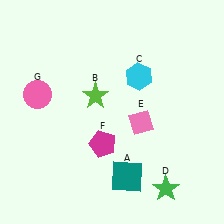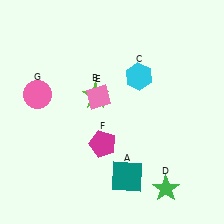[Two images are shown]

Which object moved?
The pink diamond (E) moved left.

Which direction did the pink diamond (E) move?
The pink diamond (E) moved left.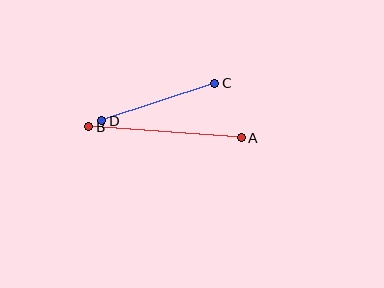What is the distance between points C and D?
The distance is approximately 119 pixels.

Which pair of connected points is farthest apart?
Points A and B are farthest apart.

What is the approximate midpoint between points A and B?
The midpoint is at approximately (165, 132) pixels.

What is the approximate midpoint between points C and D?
The midpoint is at approximately (158, 102) pixels.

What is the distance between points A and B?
The distance is approximately 153 pixels.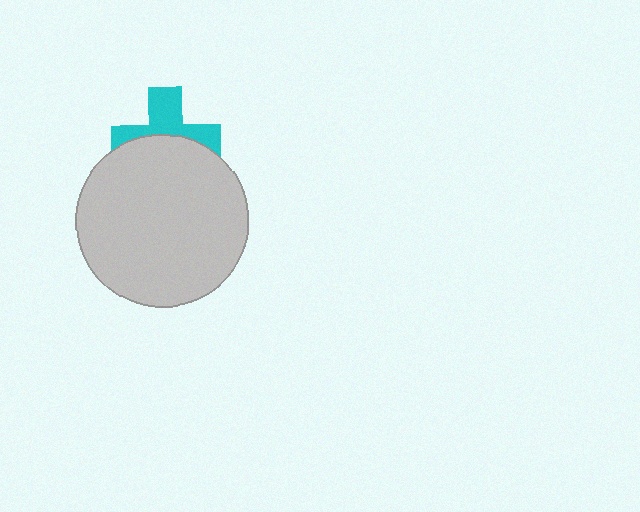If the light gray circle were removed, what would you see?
You would see the complete cyan cross.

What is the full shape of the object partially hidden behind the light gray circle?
The partially hidden object is a cyan cross.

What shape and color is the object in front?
The object in front is a light gray circle.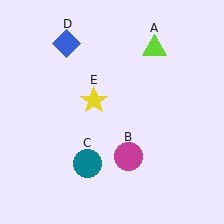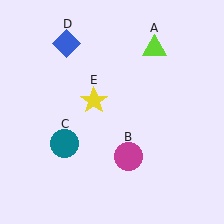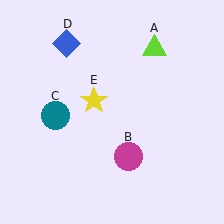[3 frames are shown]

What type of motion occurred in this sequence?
The teal circle (object C) rotated clockwise around the center of the scene.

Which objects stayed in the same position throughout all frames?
Lime triangle (object A) and magenta circle (object B) and blue diamond (object D) and yellow star (object E) remained stationary.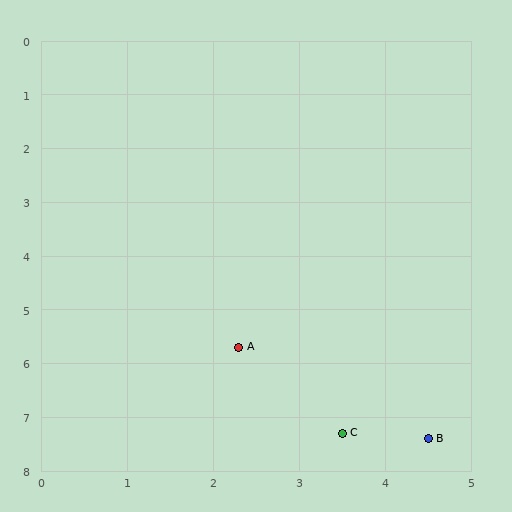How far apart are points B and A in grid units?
Points B and A are about 2.8 grid units apart.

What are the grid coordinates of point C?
Point C is at approximately (3.5, 7.3).